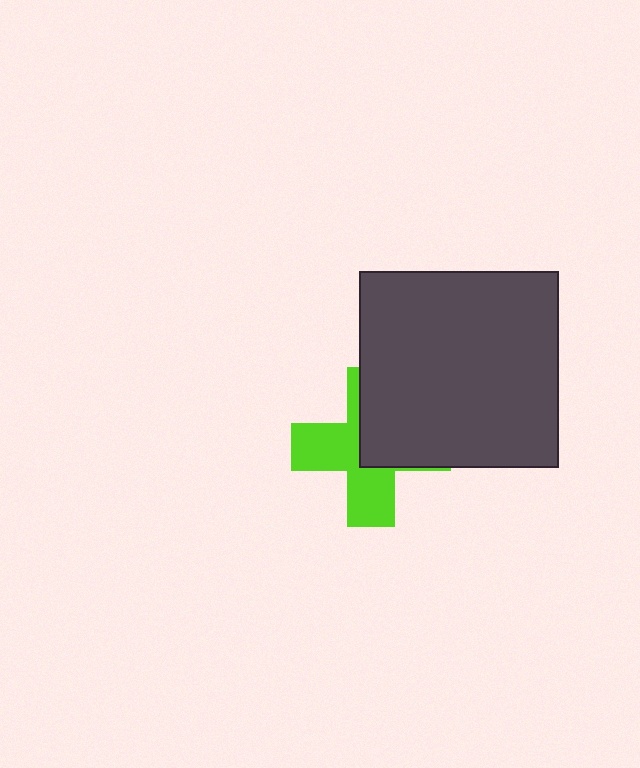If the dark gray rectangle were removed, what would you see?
You would see the complete lime cross.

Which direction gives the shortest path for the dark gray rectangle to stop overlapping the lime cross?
Moving toward the upper-right gives the shortest separation.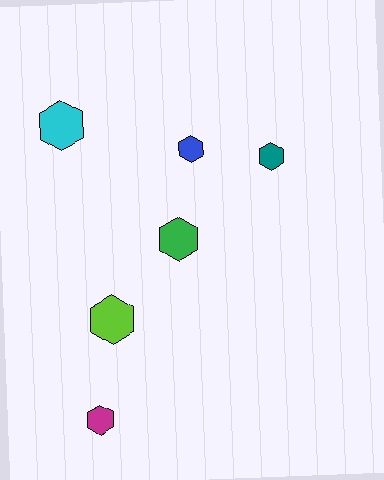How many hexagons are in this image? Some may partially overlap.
There are 6 hexagons.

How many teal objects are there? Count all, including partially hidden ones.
There is 1 teal object.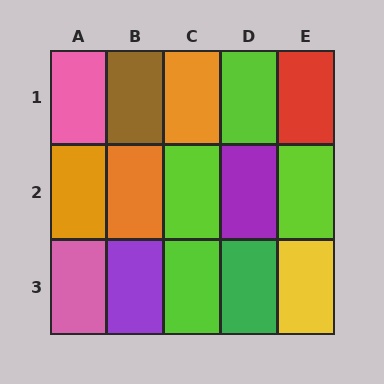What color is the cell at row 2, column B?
Orange.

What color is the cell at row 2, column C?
Lime.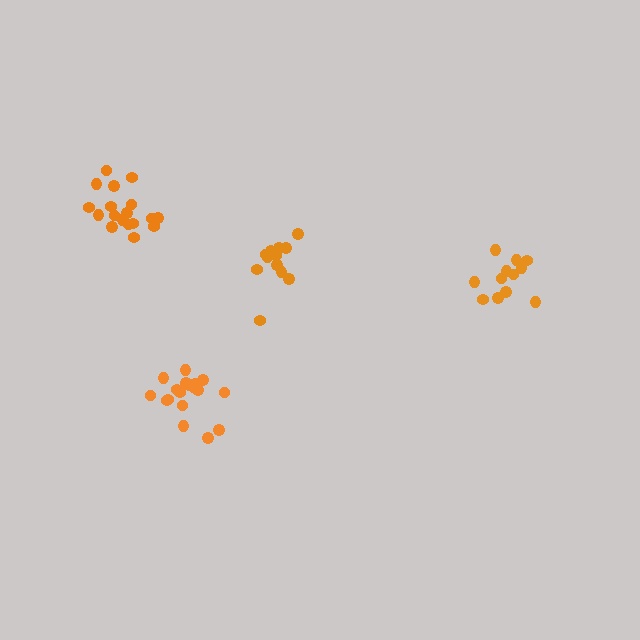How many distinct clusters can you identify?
There are 4 distinct clusters.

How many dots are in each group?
Group 1: 13 dots, Group 2: 12 dots, Group 3: 18 dots, Group 4: 18 dots (61 total).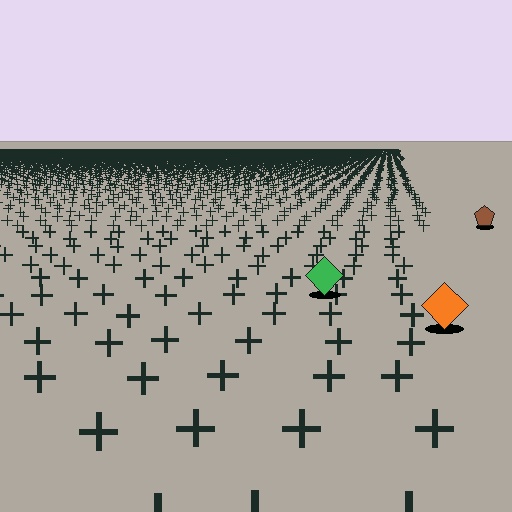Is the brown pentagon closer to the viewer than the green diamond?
No. The green diamond is closer — you can tell from the texture gradient: the ground texture is coarser near it.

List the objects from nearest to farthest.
From nearest to farthest: the orange diamond, the green diamond, the brown pentagon.